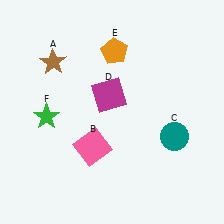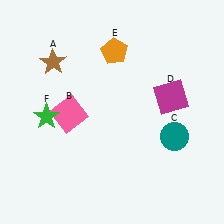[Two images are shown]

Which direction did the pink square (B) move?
The pink square (B) moved up.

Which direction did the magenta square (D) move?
The magenta square (D) moved right.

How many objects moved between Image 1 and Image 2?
2 objects moved between the two images.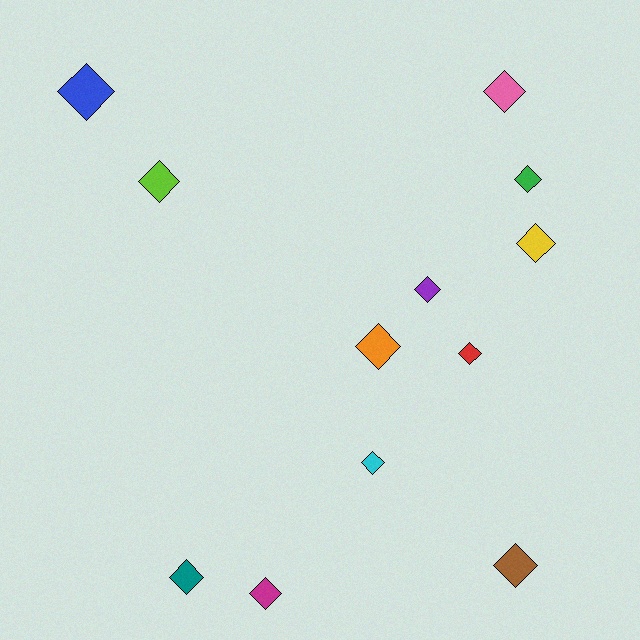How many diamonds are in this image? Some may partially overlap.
There are 12 diamonds.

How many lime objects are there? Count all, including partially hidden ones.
There is 1 lime object.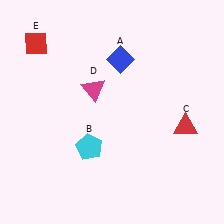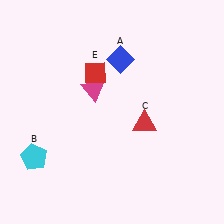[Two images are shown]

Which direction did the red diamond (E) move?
The red diamond (E) moved right.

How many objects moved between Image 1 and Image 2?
3 objects moved between the two images.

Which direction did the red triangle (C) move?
The red triangle (C) moved left.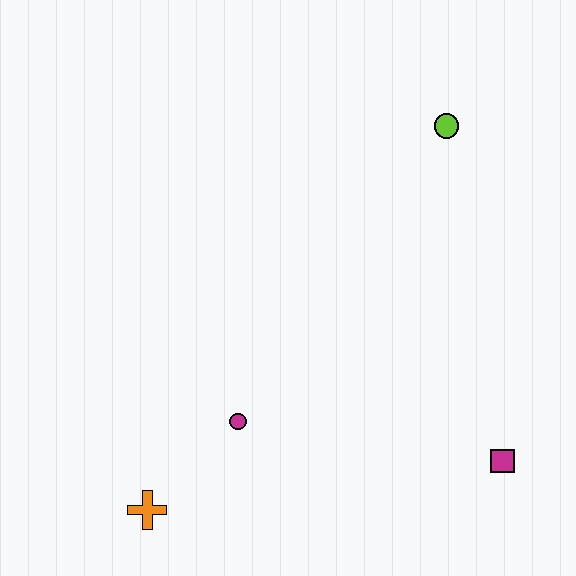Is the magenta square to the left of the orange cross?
No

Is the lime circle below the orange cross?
No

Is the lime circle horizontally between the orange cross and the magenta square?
Yes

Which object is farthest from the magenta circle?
The lime circle is farthest from the magenta circle.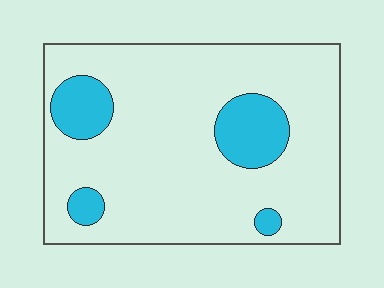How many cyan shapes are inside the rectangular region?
4.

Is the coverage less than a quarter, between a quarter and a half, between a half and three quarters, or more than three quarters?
Less than a quarter.